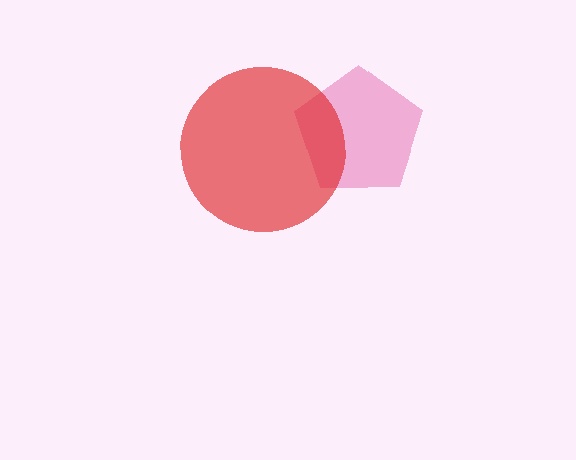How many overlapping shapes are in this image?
There are 2 overlapping shapes in the image.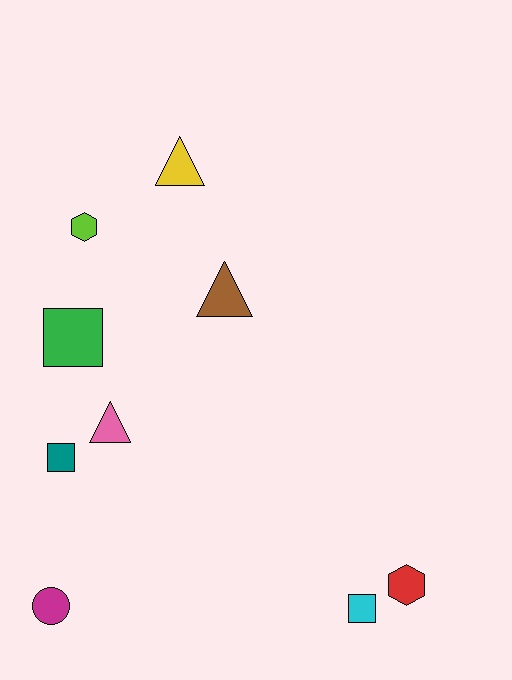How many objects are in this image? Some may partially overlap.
There are 9 objects.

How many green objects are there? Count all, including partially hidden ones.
There is 1 green object.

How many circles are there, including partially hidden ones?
There is 1 circle.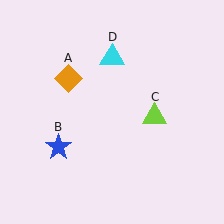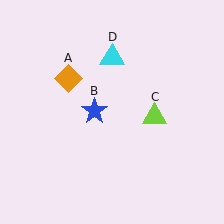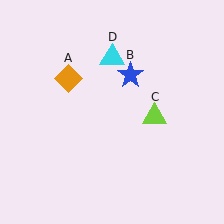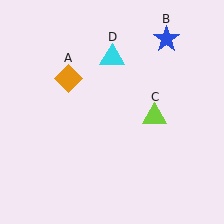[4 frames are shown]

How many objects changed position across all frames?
1 object changed position: blue star (object B).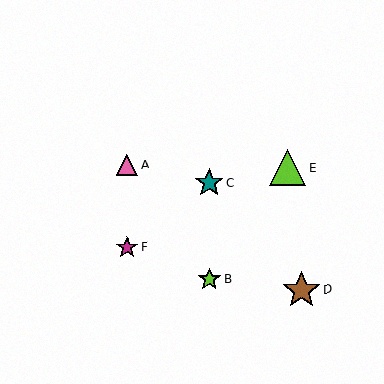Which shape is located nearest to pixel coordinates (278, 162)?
The lime triangle (labeled E) at (288, 168) is nearest to that location.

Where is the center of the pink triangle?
The center of the pink triangle is at (127, 165).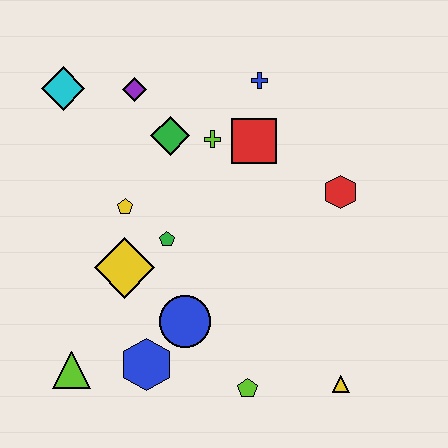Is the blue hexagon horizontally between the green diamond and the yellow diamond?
Yes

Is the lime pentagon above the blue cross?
No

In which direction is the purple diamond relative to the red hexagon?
The purple diamond is to the left of the red hexagon.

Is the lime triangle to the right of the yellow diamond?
No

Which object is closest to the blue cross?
The red square is closest to the blue cross.